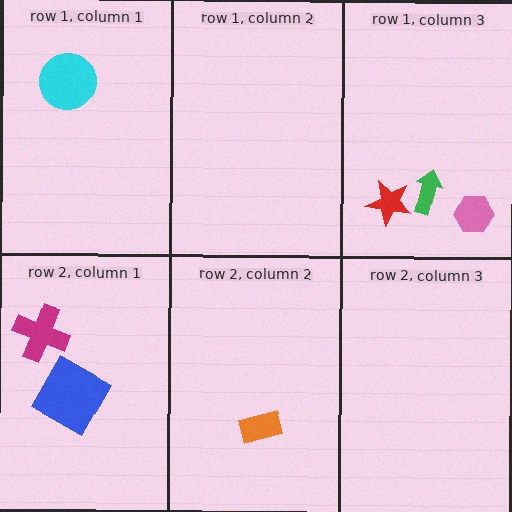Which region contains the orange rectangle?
The row 2, column 2 region.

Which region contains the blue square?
The row 2, column 1 region.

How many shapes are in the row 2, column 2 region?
1.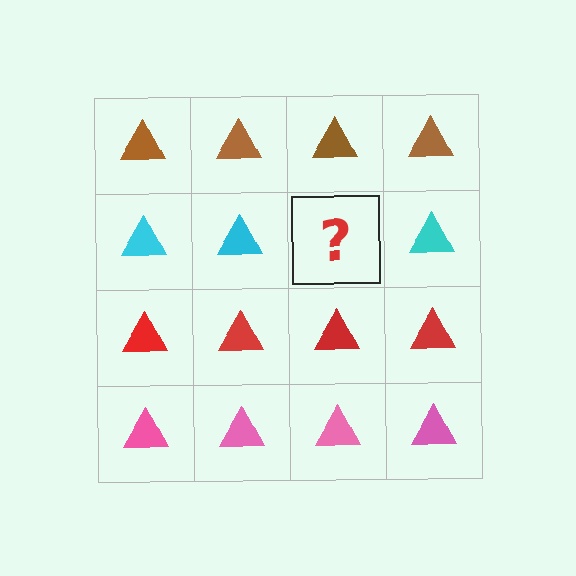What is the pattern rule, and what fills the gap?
The rule is that each row has a consistent color. The gap should be filled with a cyan triangle.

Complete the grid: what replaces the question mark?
The question mark should be replaced with a cyan triangle.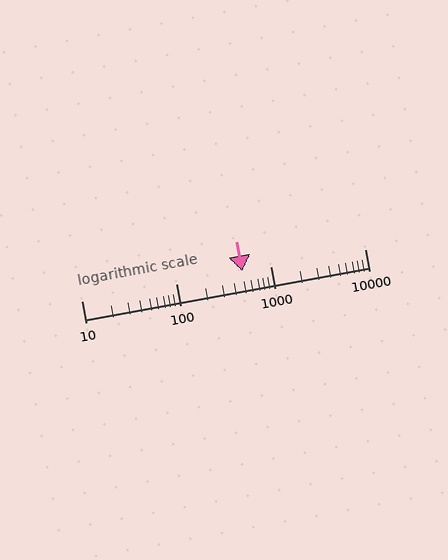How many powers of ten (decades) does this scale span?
The scale spans 3 decades, from 10 to 10000.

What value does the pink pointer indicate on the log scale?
The pointer indicates approximately 510.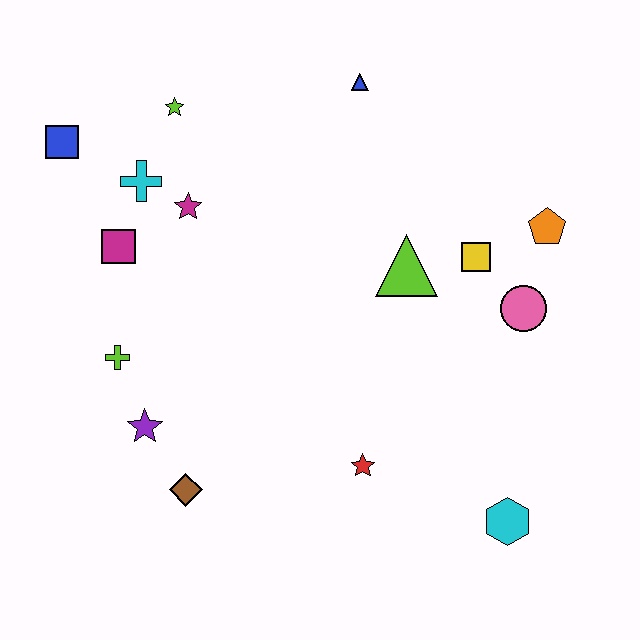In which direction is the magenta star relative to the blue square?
The magenta star is to the right of the blue square.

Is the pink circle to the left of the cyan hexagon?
No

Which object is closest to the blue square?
The cyan cross is closest to the blue square.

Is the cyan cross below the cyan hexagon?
No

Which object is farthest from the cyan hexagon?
The blue square is farthest from the cyan hexagon.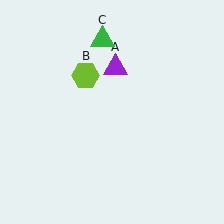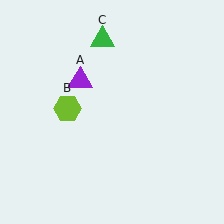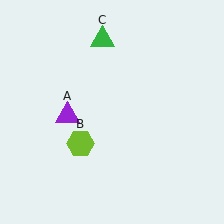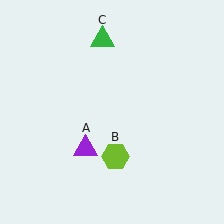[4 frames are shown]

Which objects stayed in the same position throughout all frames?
Green triangle (object C) remained stationary.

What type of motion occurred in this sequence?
The purple triangle (object A), lime hexagon (object B) rotated counterclockwise around the center of the scene.